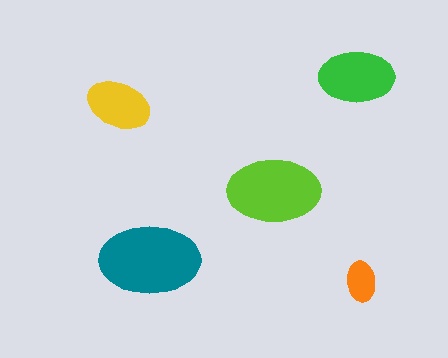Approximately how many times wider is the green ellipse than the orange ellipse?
About 2 times wider.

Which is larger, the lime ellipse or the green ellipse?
The lime one.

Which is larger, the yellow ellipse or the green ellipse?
The green one.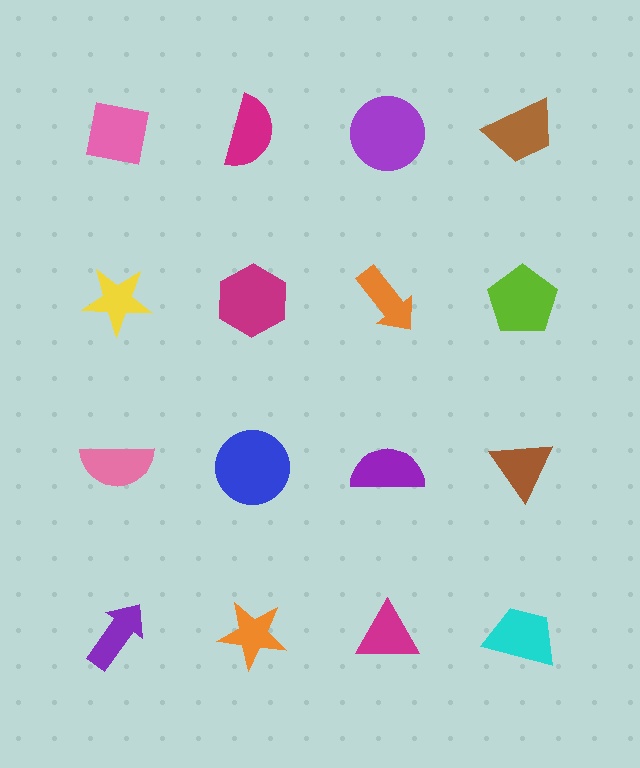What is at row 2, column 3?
An orange arrow.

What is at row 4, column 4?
A cyan trapezoid.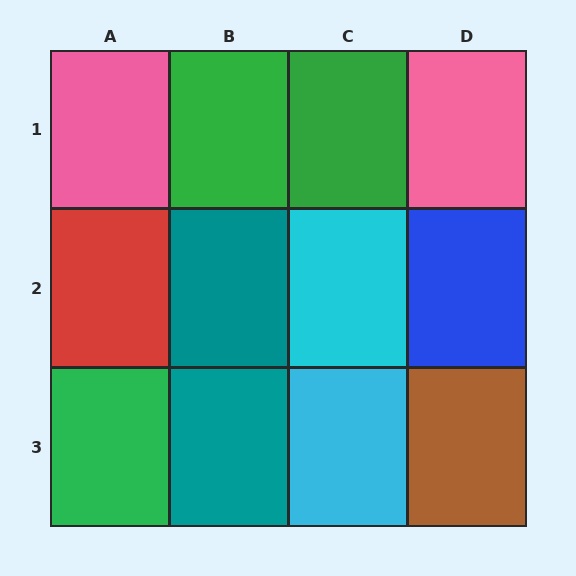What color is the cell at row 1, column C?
Green.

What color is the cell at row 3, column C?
Cyan.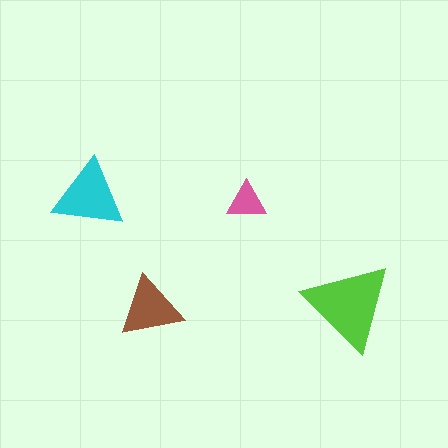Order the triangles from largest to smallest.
the lime one, the cyan one, the brown one, the pink one.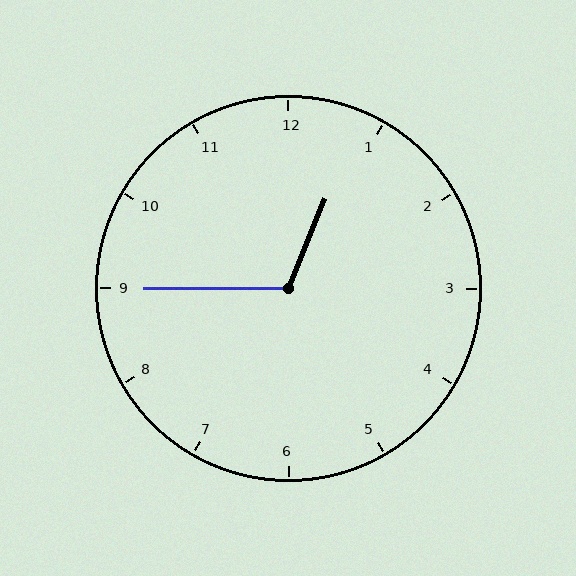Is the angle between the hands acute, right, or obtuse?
It is obtuse.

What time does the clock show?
12:45.